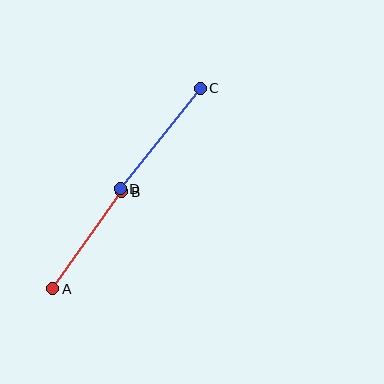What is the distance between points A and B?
The distance is approximately 119 pixels.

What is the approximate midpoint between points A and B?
The midpoint is at approximately (87, 240) pixels.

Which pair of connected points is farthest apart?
Points C and D are farthest apart.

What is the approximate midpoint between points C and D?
The midpoint is at approximately (160, 138) pixels.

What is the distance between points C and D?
The distance is approximately 129 pixels.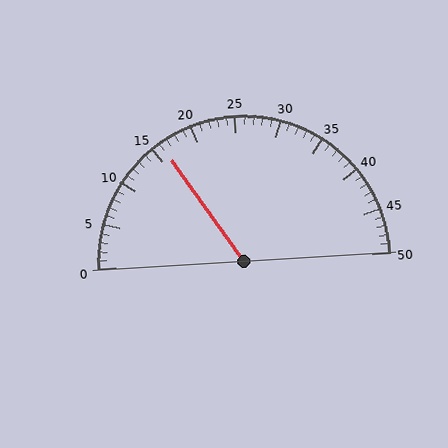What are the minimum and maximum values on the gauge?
The gauge ranges from 0 to 50.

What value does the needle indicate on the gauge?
The needle indicates approximately 16.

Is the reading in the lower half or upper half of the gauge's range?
The reading is in the lower half of the range (0 to 50).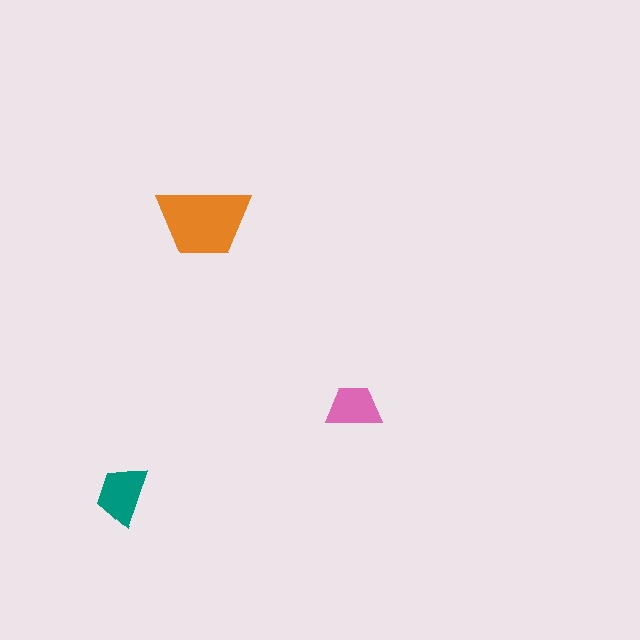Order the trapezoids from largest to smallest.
the orange one, the teal one, the pink one.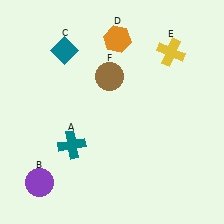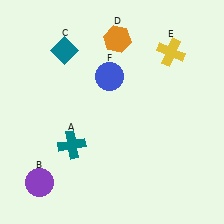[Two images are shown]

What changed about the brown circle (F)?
In Image 1, F is brown. In Image 2, it changed to blue.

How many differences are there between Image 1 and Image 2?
There is 1 difference between the two images.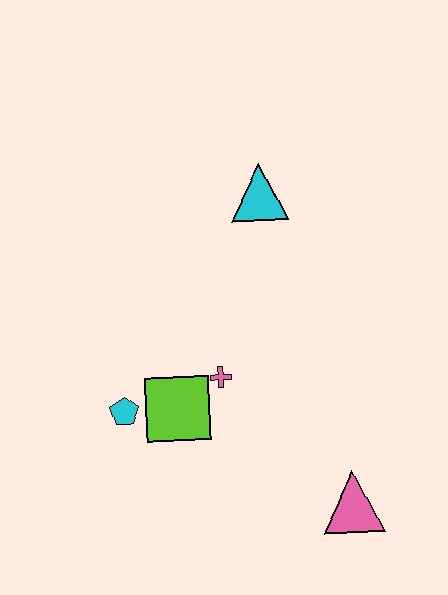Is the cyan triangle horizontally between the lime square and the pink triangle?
Yes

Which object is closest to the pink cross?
The lime square is closest to the pink cross.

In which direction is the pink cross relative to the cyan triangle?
The pink cross is below the cyan triangle.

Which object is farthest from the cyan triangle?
The pink triangle is farthest from the cyan triangle.